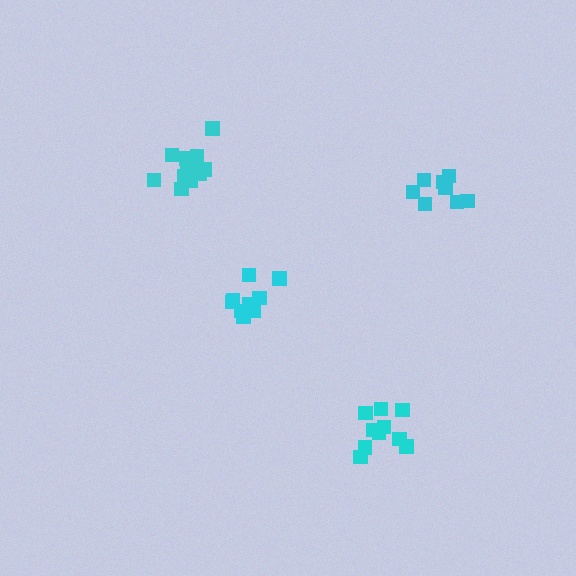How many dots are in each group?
Group 1: 8 dots, Group 2: 13 dots, Group 3: 10 dots, Group 4: 9 dots (40 total).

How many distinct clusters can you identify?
There are 4 distinct clusters.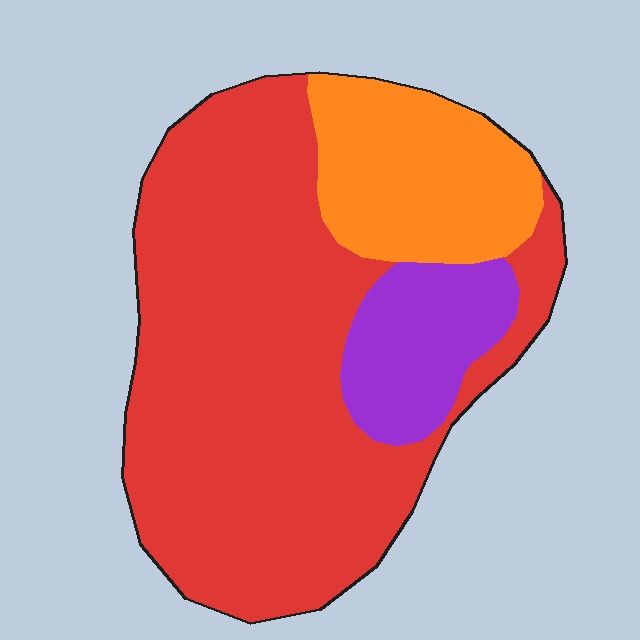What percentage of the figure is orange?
Orange covers around 20% of the figure.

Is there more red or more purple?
Red.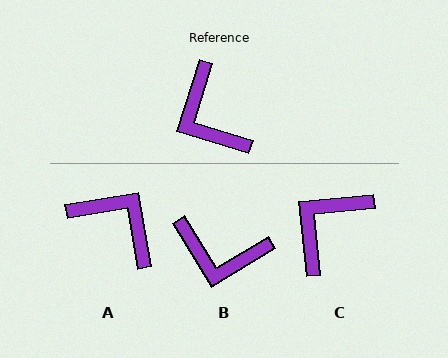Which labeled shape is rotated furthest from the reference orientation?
A, about 153 degrees away.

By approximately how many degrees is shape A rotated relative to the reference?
Approximately 153 degrees clockwise.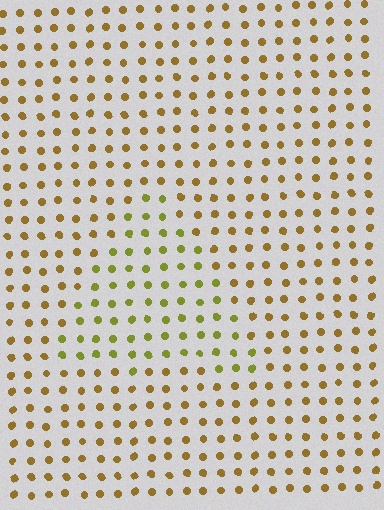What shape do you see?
I see a triangle.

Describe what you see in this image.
The image is filled with small brown elements in a uniform arrangement. A triangle-shaped region is visible where the elements are tinted to a slightly different hue, forming a subtle color boundary.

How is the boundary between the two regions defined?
The boundary is defined purely by a slight shift in hue (about 32 degrees). Spacing, size, and orientation are identical on both sides.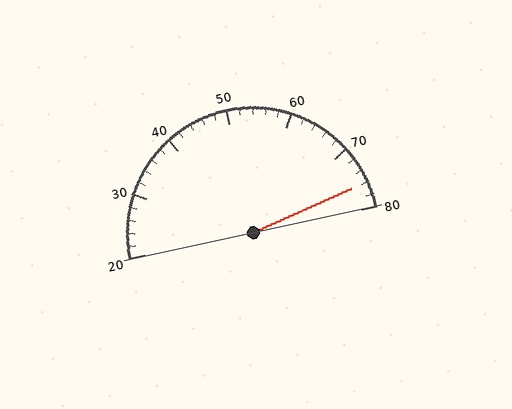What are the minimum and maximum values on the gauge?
The gauge ranges from 20 to 80.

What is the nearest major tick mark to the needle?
The nearest major tick mark is 80.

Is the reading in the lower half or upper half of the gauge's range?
The reading is in the upper half of the range (20 to 80).